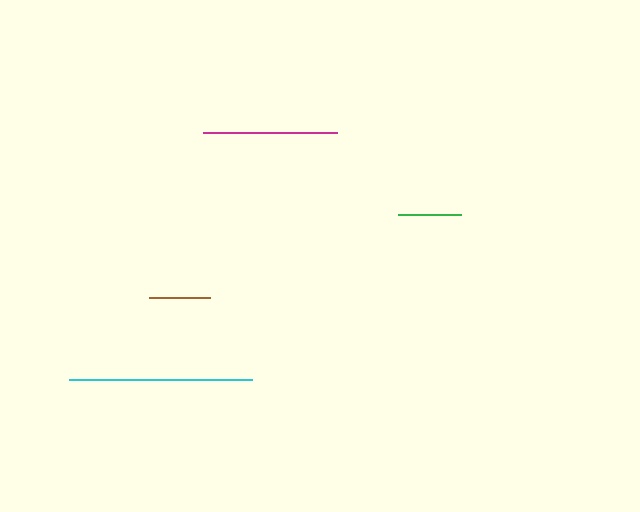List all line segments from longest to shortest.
From longest to shortest: cyan, magenta, green, brown.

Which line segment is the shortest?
The brown line is the shortest at approximately 61 pixels.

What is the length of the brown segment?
The brown segment is approximately 61 pixels long.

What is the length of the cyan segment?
The cyan segment is approximately 184 pixels long.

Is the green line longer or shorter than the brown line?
The green line is longer than the brown line.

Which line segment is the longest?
The cyan line is the longest at approximately 184 pixels.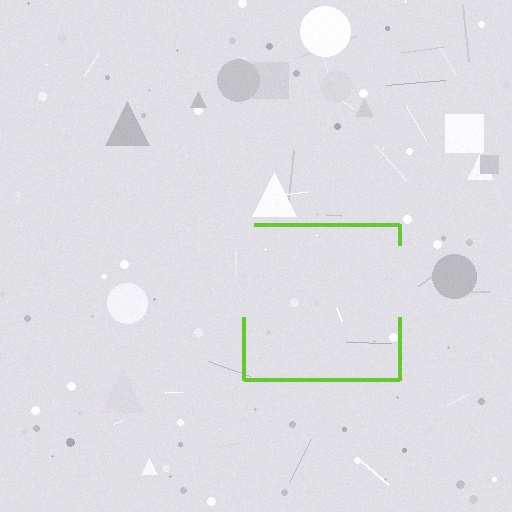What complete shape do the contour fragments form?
The contour fragments form a square.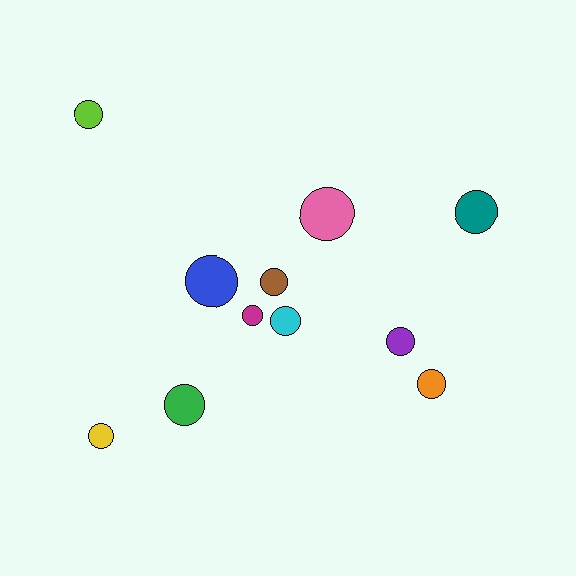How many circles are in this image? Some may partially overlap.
There are 11 circles.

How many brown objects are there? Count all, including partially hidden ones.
There is 1 brown object.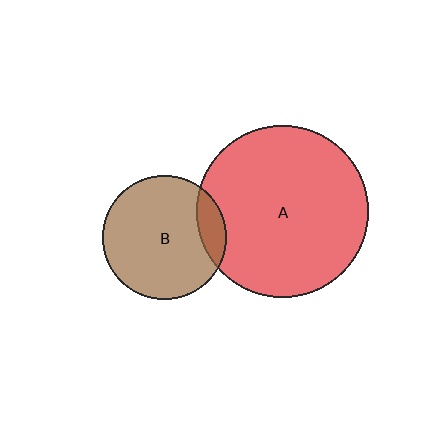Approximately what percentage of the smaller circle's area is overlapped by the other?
Approximately 15%.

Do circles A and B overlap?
Yes.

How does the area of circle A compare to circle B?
Approximately 1.9 times.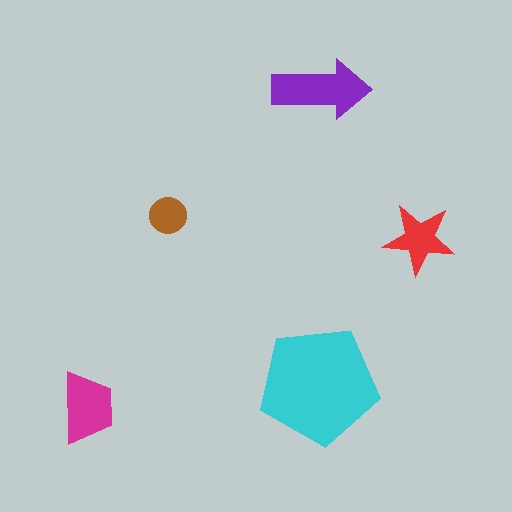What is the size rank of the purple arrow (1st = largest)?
2nd.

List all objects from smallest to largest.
The brown circle, the red star, the magenta trapezoid, the purple arrow, the cyan pentagon.